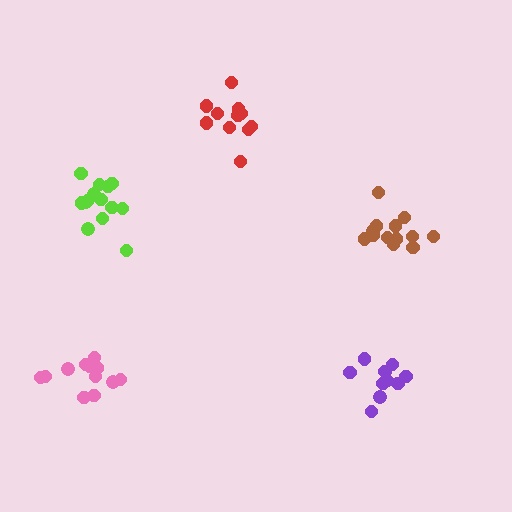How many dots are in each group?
Group 1: 10 dots, Group 2: 14 dots, Group 3: 11 dots, Group 4: 12 dots, Group 5: 14 dots (61 total).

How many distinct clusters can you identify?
There are 5 distinct clusters.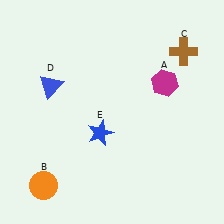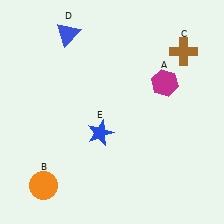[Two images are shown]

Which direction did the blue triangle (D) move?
The blue triangle (D) moved up.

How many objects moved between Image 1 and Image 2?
1 object moved between the two images.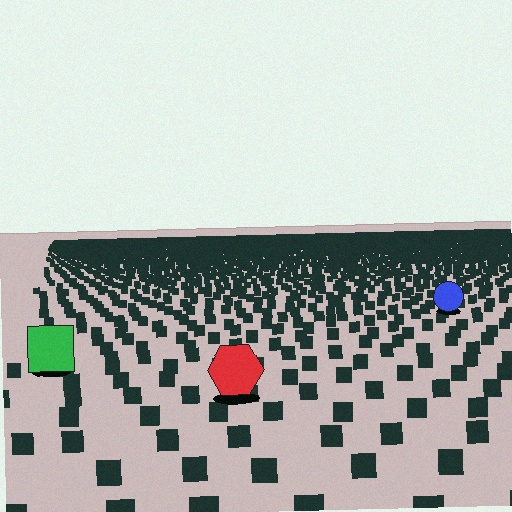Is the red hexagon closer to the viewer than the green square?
Yes. The red hexagon is closer — you can tell from the texture gradient: the ground texture is coarser near it.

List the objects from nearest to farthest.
From nearest to farthest: the red hexagon, the green square, the blue circle.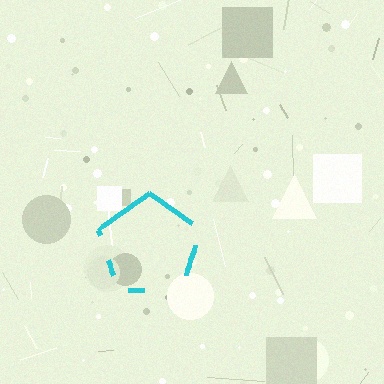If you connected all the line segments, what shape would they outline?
They would outline a pentagon.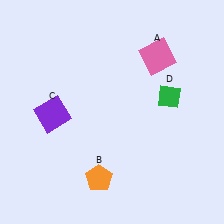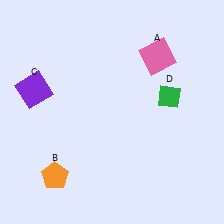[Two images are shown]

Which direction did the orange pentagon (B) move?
The orange pentagon (B) moved left.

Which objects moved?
The objects that moved are: the orange pentagon (B), the purple square (C).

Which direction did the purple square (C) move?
The purple square (C) moved up.